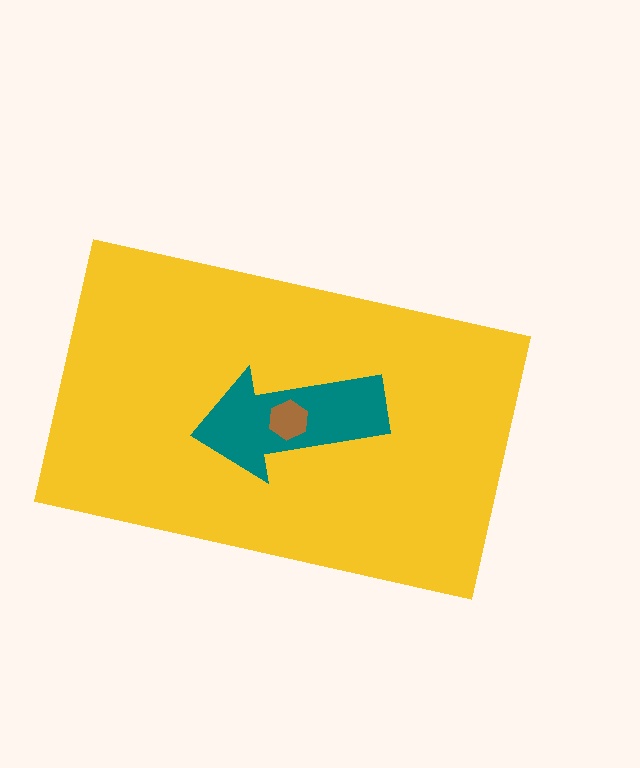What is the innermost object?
The brown hexagon.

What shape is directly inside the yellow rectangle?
The teal arrow.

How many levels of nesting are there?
3.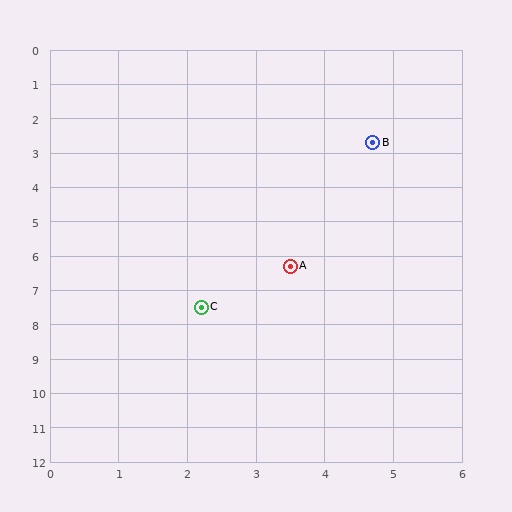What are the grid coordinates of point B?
Point B is at approximately (4.7, 2.7).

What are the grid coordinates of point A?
Point A is at approximately (3.5, 6.3).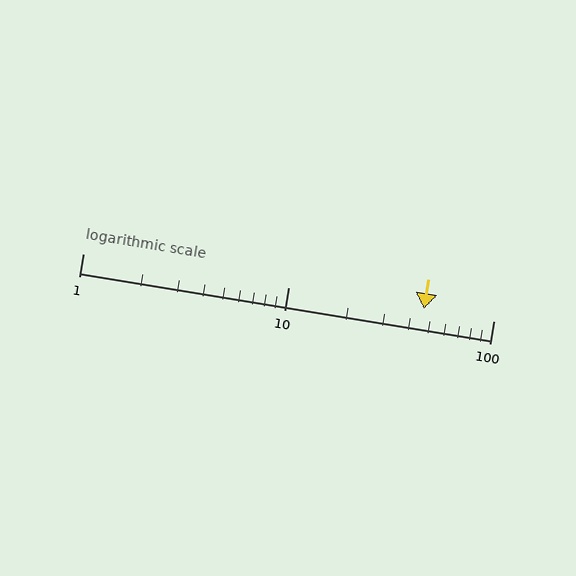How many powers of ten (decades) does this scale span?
The scale spans 2 decades, from 1 to 100.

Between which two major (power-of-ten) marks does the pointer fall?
The pointer is between 10 and 100.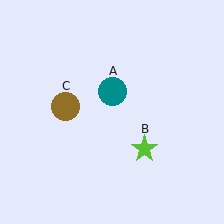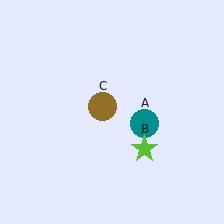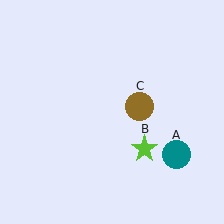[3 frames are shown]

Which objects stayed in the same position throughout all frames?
Lime star (object B) remained stationary.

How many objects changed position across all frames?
2 objects changed position: teal circle (object A), brown circle (object C).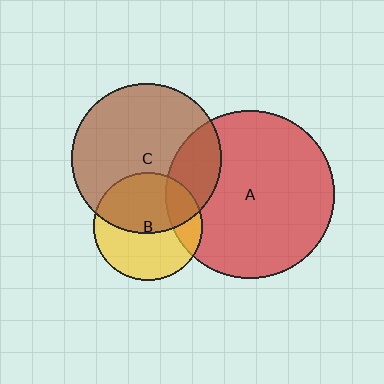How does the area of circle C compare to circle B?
Approximately 1.9 times.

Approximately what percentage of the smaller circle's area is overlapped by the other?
Approximately 25%.